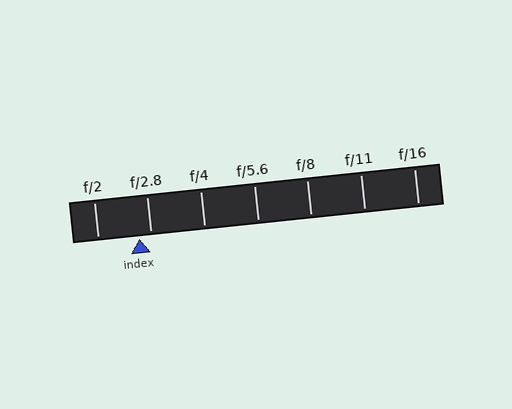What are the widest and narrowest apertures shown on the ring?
The widest aperture shown is f/2 and the narrowest is f/16.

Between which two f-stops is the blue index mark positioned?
The index mark is between f/2 and f/2.8.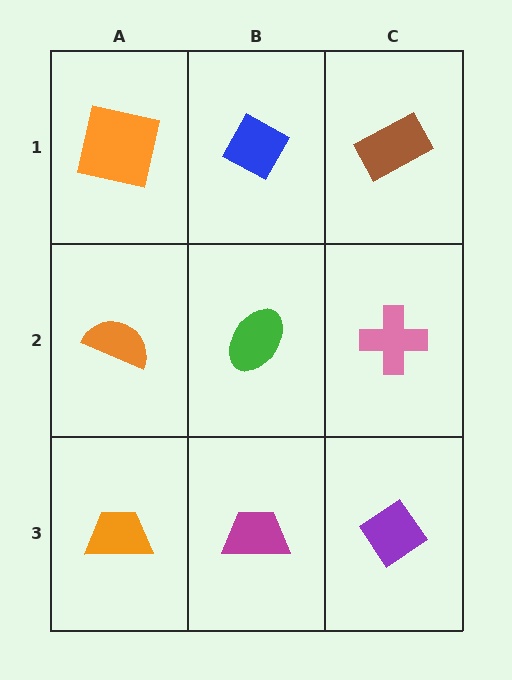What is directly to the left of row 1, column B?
An orange square.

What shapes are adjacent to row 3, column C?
A pink cross (row 2, column C), a magenta trapezoid (row 3, column B).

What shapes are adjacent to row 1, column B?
A green ellipse (row 2, column B), an orange square (row 1, column A), a brown rectangle (row 1, column C).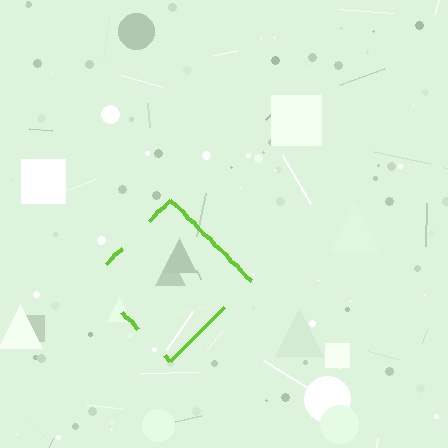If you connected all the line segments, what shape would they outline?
They would outline a diamond.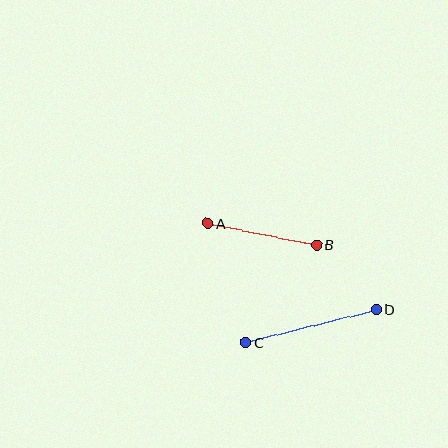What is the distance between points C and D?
The distance is approximately 135 pixels.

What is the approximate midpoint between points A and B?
The midpoint is at approximately (262, 234) pixels.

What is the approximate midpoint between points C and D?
The midpoint is at approximately (311, 326) pixels.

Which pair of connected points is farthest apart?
Points C and D are farthest apart.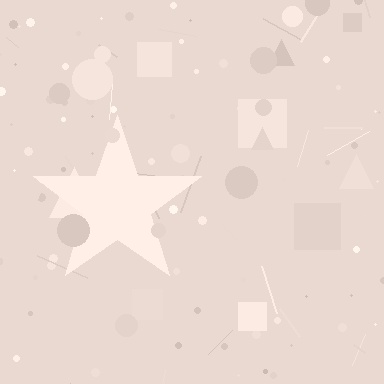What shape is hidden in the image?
A star is hidden in the image.